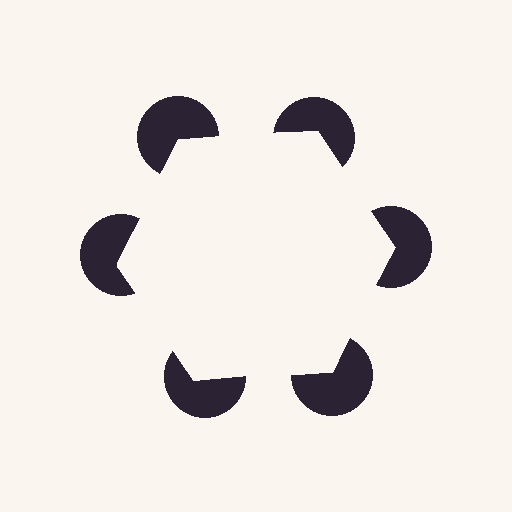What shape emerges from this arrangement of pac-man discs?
An illusory hexagon — its edges are inferred from the aligned wedge cuts in the pac-man discs, not physically drawn.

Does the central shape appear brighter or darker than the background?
It typically appears slightly brighter than the background, even though no actual brightness change is drawn.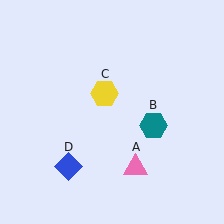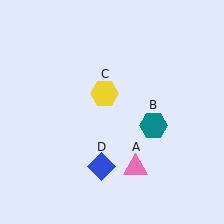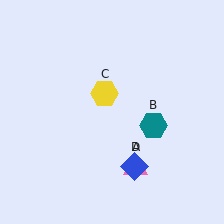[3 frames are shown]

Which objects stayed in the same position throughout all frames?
Pink triangle (object A) and teal hexagon (object B) and yellow hexagon (object C) remained stationary.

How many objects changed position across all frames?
1 object changed position: blue diamond (object D).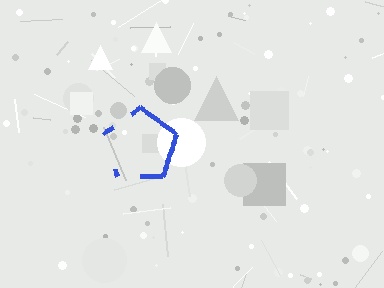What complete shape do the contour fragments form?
The contour fragments form a pentagon.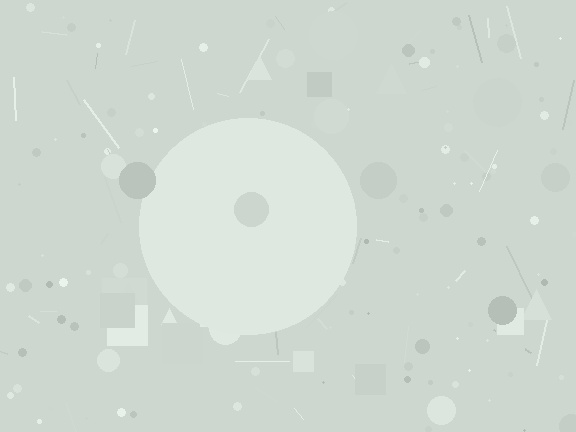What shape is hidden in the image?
A circle is hidden in the image.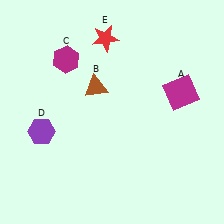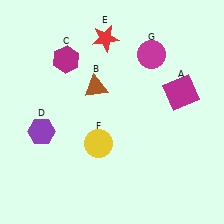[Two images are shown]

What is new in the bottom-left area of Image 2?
A yellow circle (F) was added in the bottom-left area of Image 2.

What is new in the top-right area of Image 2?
A magenta circle (G) was added in the top-right area of Image 2.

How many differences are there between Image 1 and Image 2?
There are 2 differences between the two images.